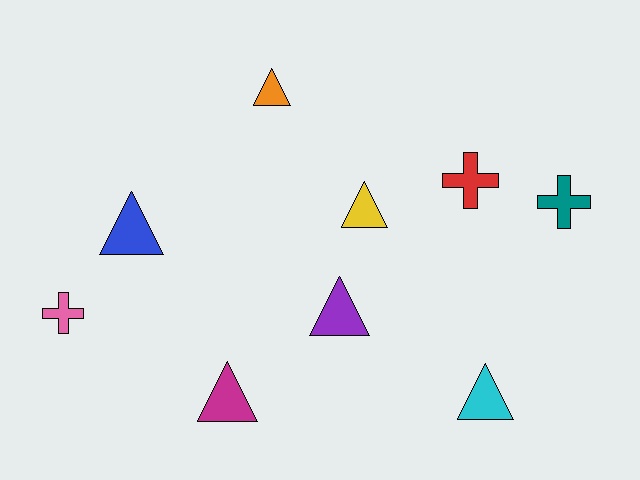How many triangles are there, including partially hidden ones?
There are 6 triangles.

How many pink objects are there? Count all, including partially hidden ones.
There is 1 pink object.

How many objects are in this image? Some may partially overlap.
There are 9 objects.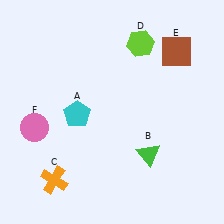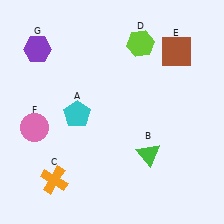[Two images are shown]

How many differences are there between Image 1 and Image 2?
There is 1 difference between the two images.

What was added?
A purple hexagon (G) was added in Image 2.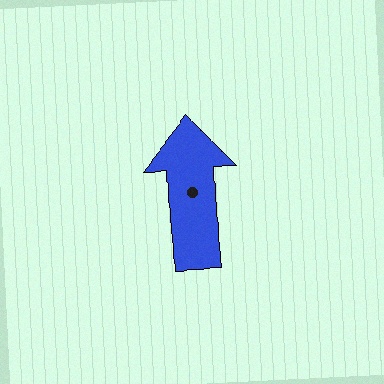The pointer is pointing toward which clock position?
Roughly 12 o'clock.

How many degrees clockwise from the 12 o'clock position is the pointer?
Approximately 358 degrees.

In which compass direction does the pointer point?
North.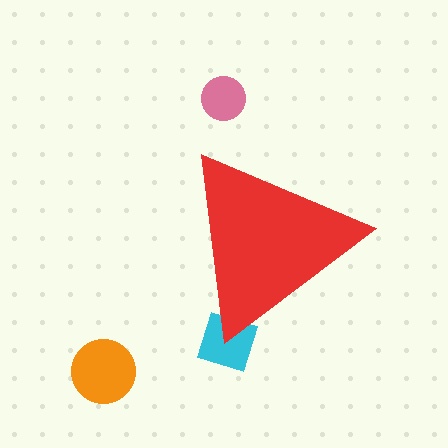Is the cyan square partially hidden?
Yes, the cyan square is partially hidden behind the red triangle.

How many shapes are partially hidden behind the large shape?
1 shape is partially hidden.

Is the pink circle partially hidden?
No, the pink circle is fully visible.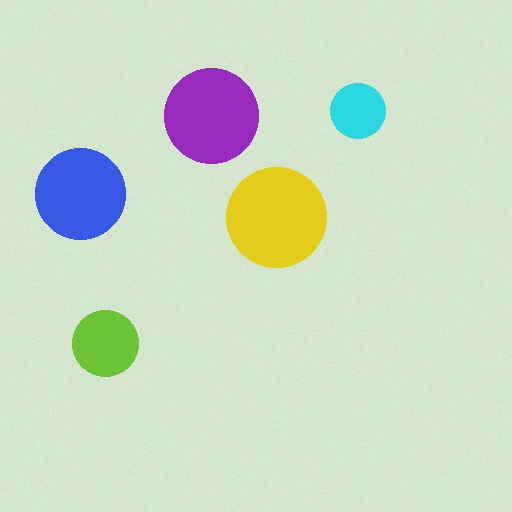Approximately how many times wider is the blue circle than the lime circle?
About 1.5 times wider.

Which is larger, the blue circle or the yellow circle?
The yellow one.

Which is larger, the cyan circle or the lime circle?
The lime one.